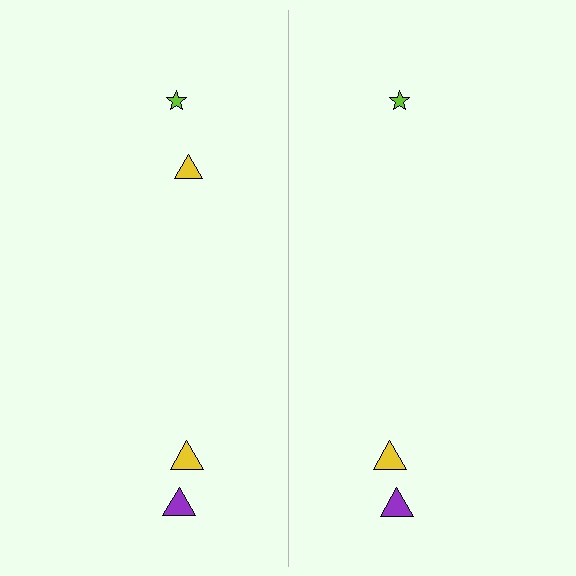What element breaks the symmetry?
A yellow triangle is missing from the right side.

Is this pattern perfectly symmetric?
No, the pattern is not perfectly symmetric. A yellow triangle is missing from the right side.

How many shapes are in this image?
There are 7 shapes in this image.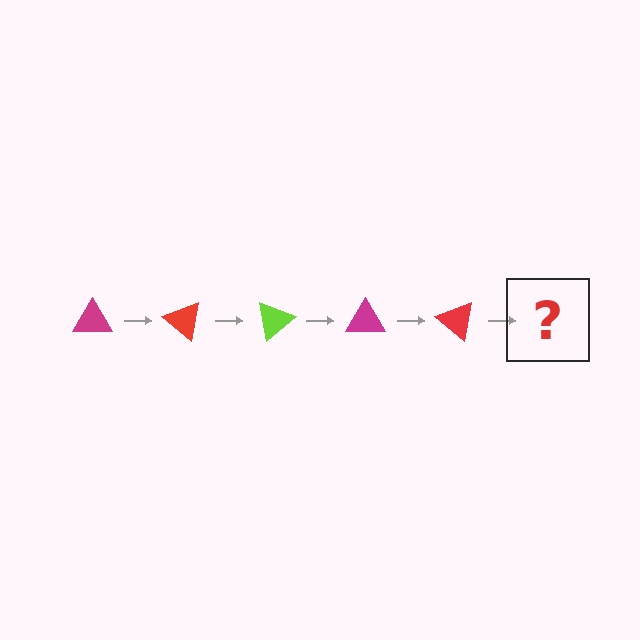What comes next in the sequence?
The next element should be a lime triangle, rotated 200 degrees from the start.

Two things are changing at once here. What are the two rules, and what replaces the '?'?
The two rules are that it rotates 40 degrees each step and the color cycles through magenta, red, and lime. The '?' should be a lime triangle, rotated 200 degrees from the start.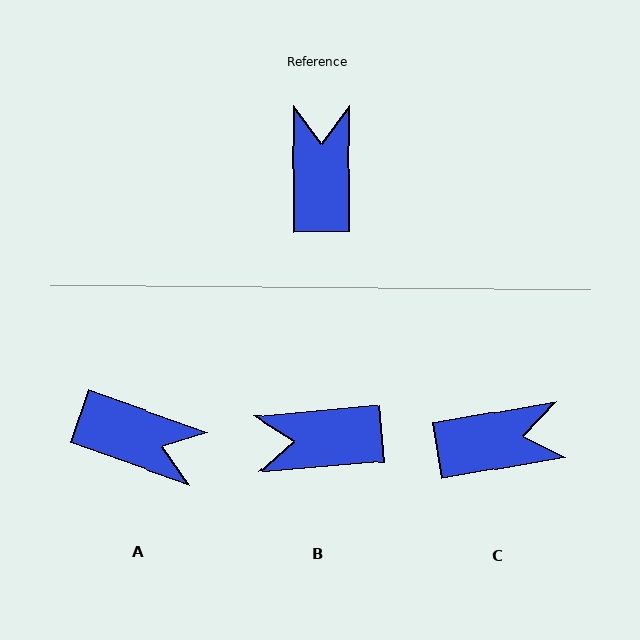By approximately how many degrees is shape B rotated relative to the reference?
Approximately 95 degrees counter-clockwise.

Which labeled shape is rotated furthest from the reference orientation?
A, about 110 degrees away.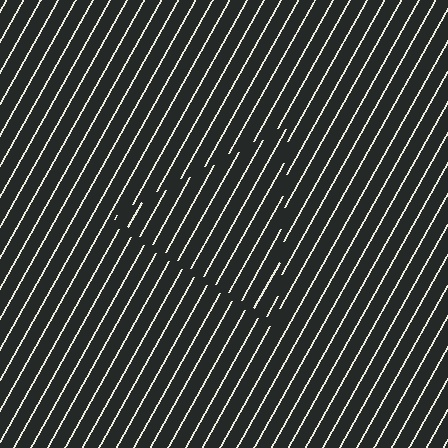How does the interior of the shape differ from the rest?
The interior of the shape contains the same grating, shifted by half a period — the contour is defined by the phase discontinuity where line-ends from the inner and outer gratings abut.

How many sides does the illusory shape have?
3 sides — the line-ends trace a triangle.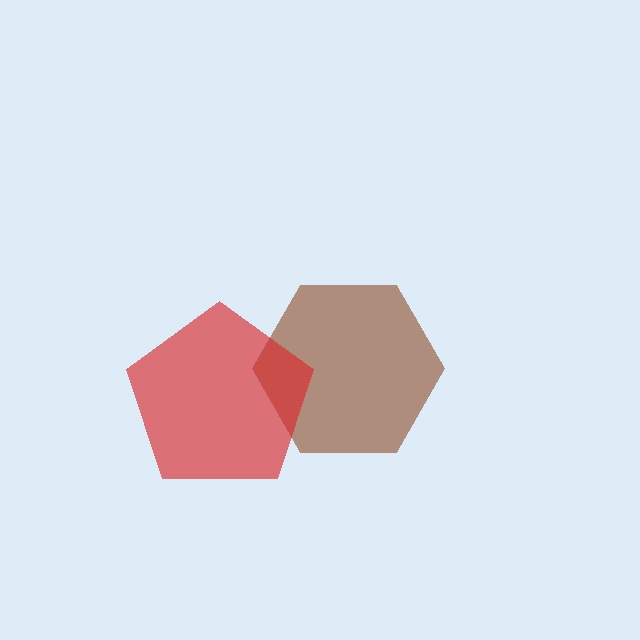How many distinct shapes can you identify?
There are 2 distinct shapes: a brown hexagon, a red pentagon.